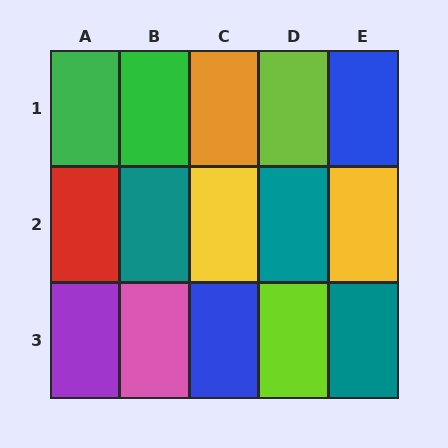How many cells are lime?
2 cells are lime.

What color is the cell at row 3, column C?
Blue.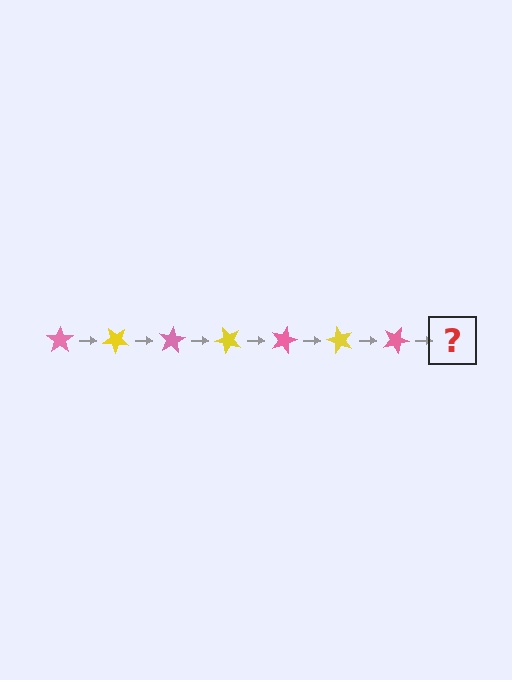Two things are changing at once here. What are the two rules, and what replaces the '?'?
The two rules are that it rotates 40 degrees each step and the color cycles through pink and yellow. The '?' should be a yellow star, rotated 280 degrees from the start.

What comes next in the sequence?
The next element should be a yellow star, rotated 280 degrees from the start.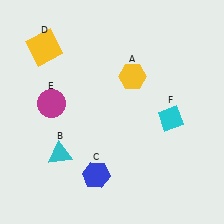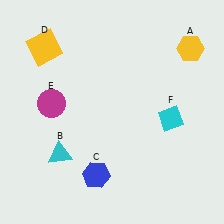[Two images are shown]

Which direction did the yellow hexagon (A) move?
The yellow hexagon (A) moved right.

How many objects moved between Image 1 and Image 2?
1 object moved between the two images.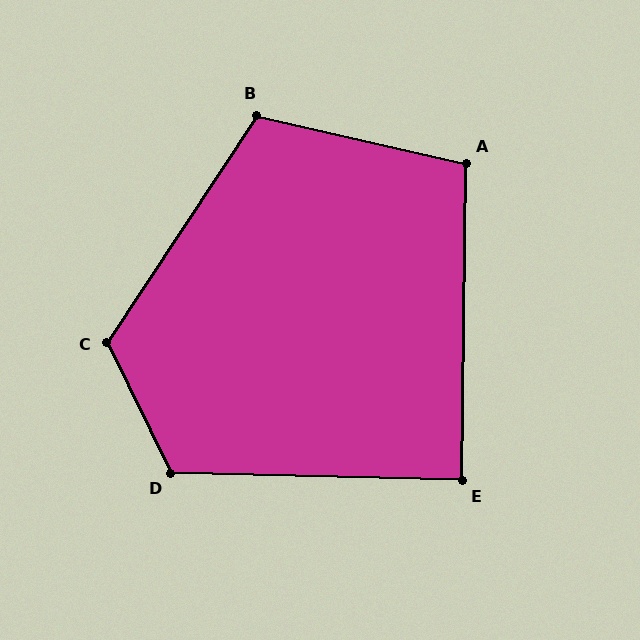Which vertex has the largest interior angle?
C, at approximately 121 degrees.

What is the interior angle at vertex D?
Approximately 117 degrees (obtuse).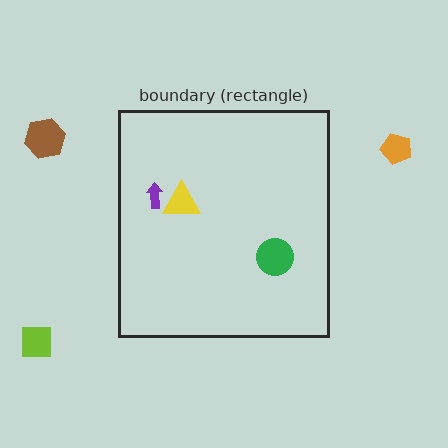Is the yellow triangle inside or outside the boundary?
Inside.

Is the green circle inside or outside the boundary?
Inside.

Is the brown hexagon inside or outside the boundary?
Outside.